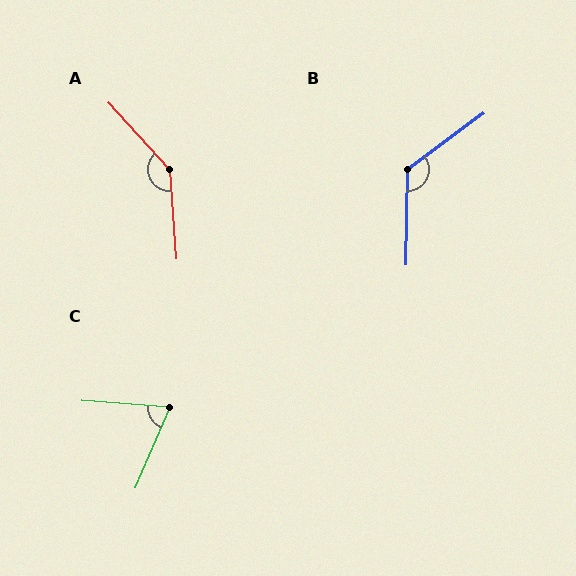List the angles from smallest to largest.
C (71°), B (127°), A (142°).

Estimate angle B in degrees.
Approximately 127 degrees.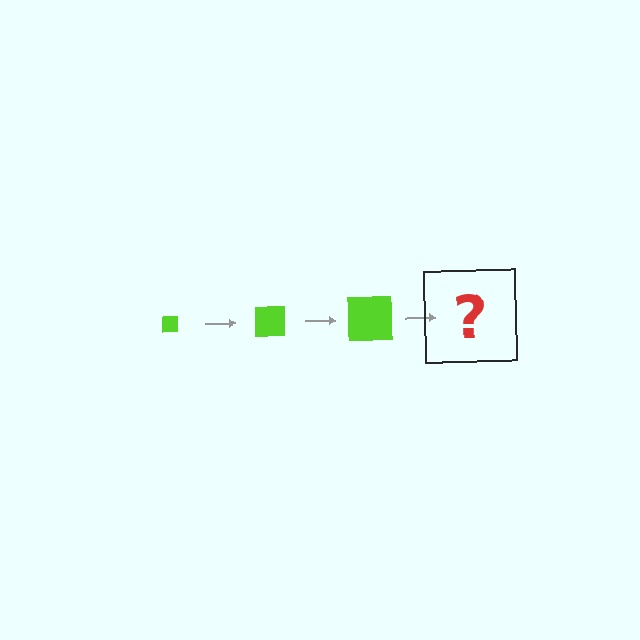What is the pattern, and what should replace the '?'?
The pattern is that the square gets progressively larger each step. The '?' should be a lime square, larger than the previous one.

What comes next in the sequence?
The next element should be a lime square, larger than the previous one.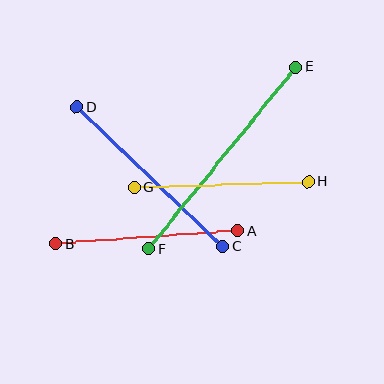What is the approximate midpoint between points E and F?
The midpoint is at approximately (223, 158) pixels.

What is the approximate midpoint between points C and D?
The midpoint is at approximately (150, 177) pixels.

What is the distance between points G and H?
The distance is approximately 174 pixels.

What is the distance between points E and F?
The distance is approximately 234 pixels.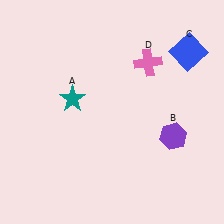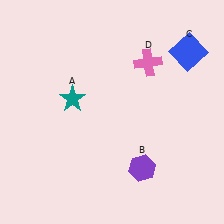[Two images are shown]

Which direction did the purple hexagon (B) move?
The purple hexagon (B) moved down.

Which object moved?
The purple hexagon (B) moved down.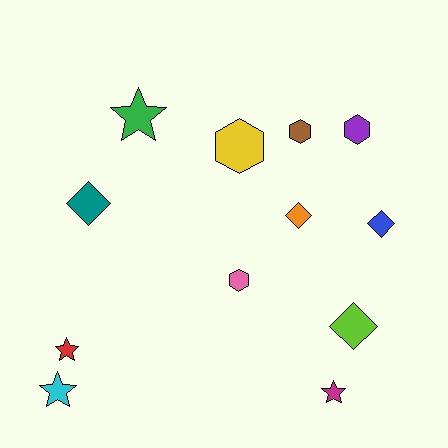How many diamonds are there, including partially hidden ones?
There are 4 diamonds.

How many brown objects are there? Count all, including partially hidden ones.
There is 1 brown object.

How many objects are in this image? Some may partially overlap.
There are 12 objects.